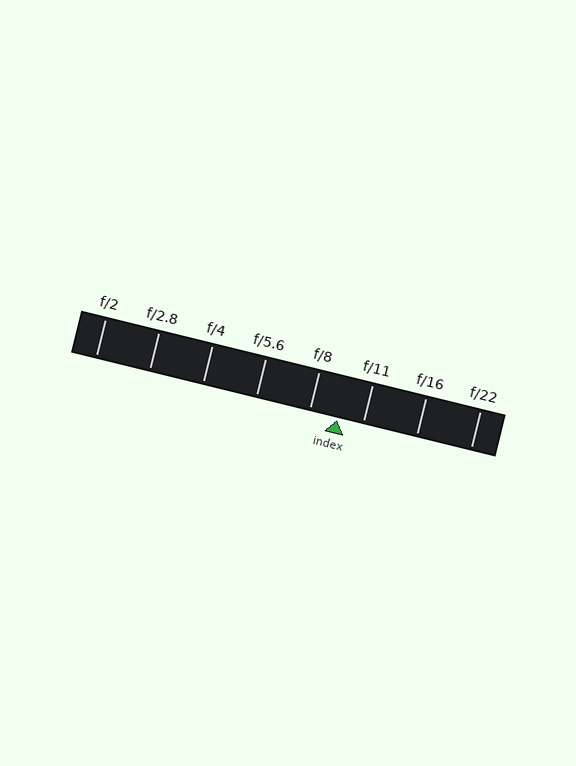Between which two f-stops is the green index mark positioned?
The index mark is between f/8 and f/11.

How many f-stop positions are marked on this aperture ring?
There are 8 f-stop positions marked.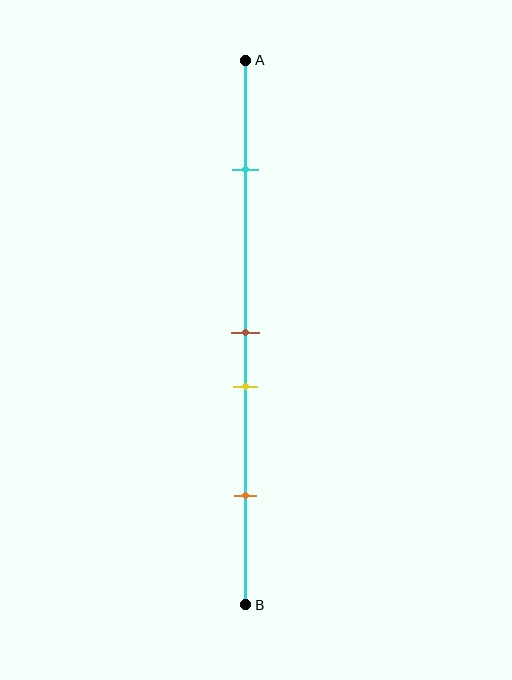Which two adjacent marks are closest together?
The brown and yellow marks are the closest adjacent pair.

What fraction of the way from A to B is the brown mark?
The brown mark is approximately 50% (0.5) of the way from A to B.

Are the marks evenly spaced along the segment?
No, the marks are not evenly spaced.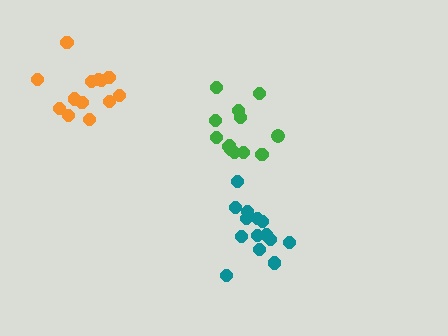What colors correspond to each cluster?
The clusters are colored: orange, teal, green.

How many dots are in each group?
Group 1: 13 dots, Group 2: 14 dots, Group 3: 13 dots (40 total).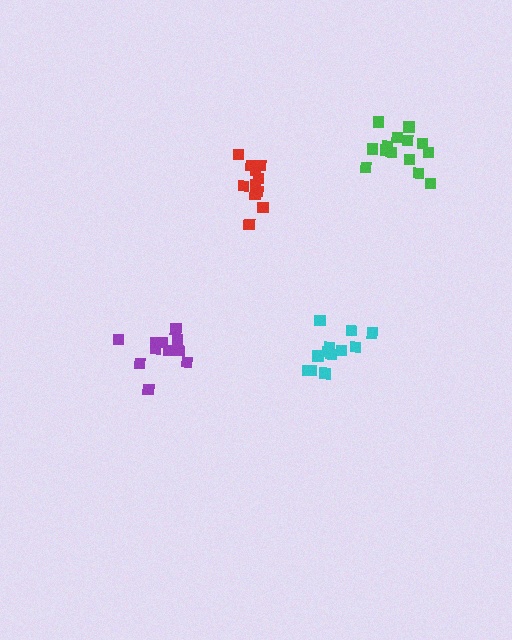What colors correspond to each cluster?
The clusters are colored: red, green, purple, cyan.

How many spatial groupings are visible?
There are 4 spatial groupings.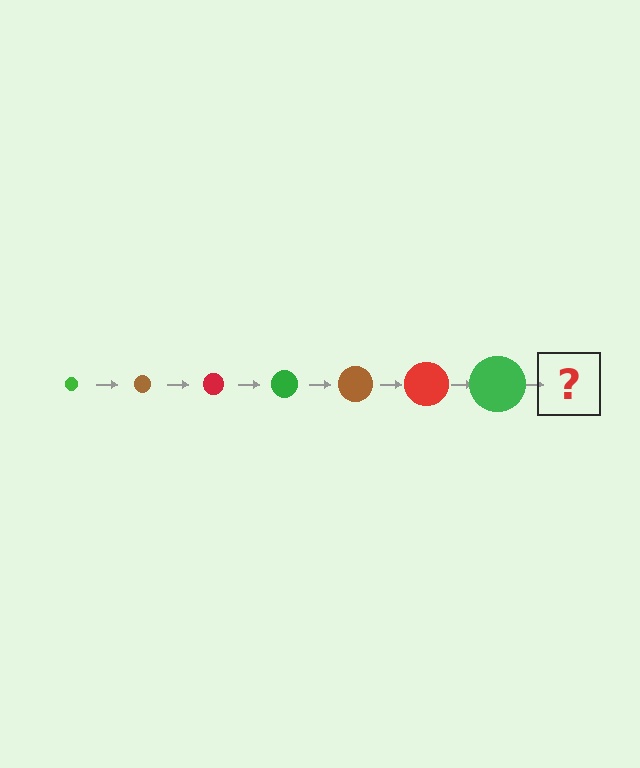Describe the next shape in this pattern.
It should be a brown circle, larger than the previous one.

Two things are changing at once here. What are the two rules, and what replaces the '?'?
The two rules are that the circle grows larger each step and the color cycles through green, brown, and red. The '?' should be a brown circle, larger than the previous one.